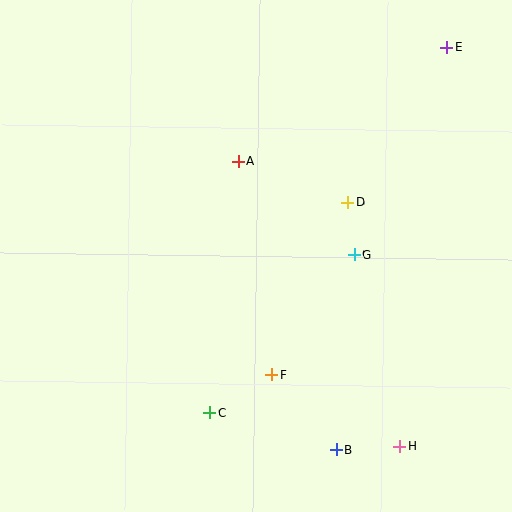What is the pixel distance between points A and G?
The distance between A and G is 149 pixels.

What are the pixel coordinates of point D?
Point D is at (348, 203).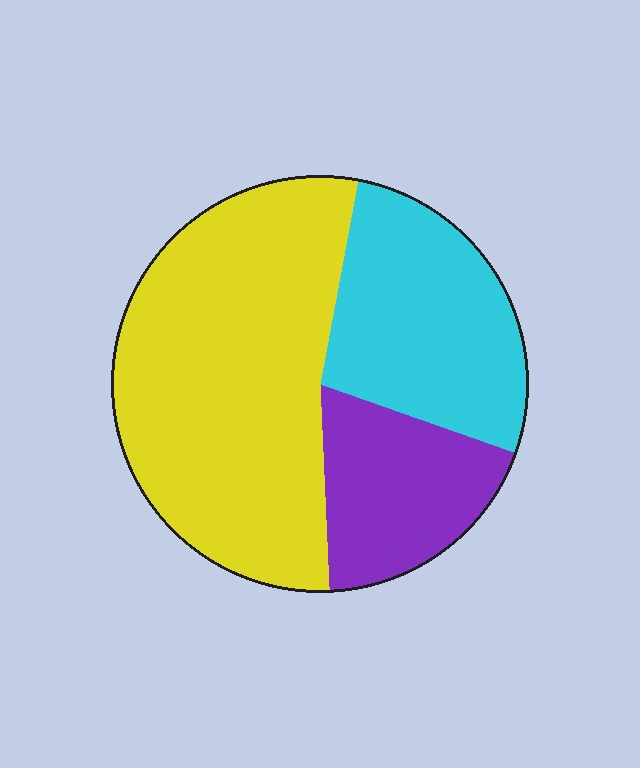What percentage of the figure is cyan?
Cyan takes up about one quarter (1/4) of the figure.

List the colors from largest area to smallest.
From largest to smallest: yellow, cyan, purple.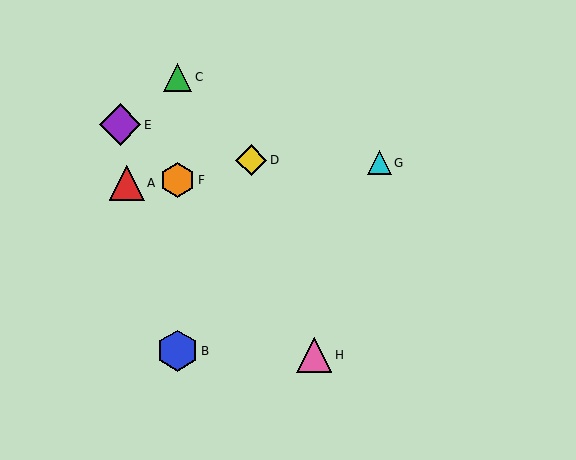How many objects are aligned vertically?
3 objects (B, C, F) are aligned vertically.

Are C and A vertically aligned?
No, C is at x≈178 and A is at x≈127.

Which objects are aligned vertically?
Objects B, C, F are aligned vertically.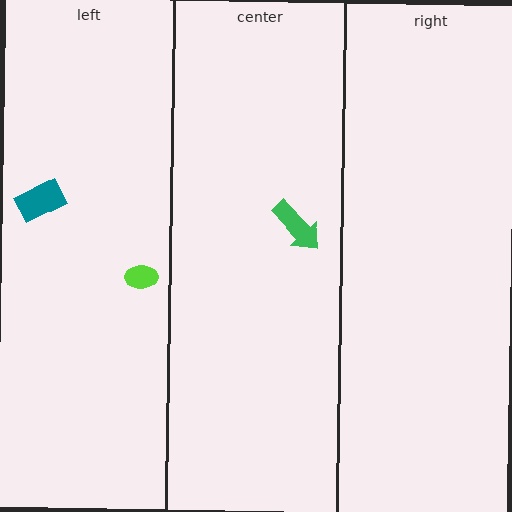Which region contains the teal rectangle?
The left region.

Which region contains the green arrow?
The center region.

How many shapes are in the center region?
1.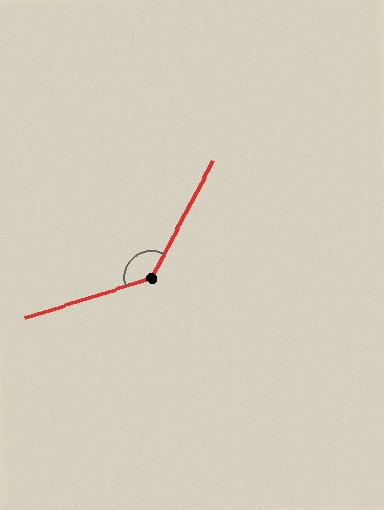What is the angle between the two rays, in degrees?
Approximately 135 degrees.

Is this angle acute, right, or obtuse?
It is obtuse.